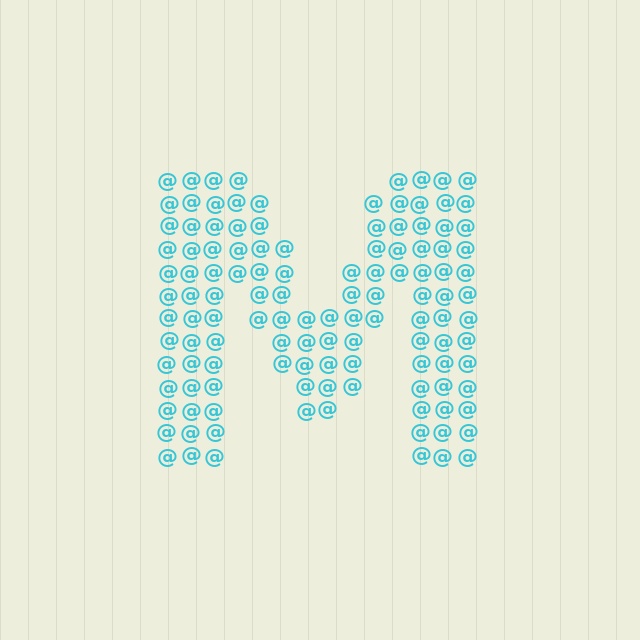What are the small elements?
The small elements are at signs.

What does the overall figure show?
The overall figure shows the letter M.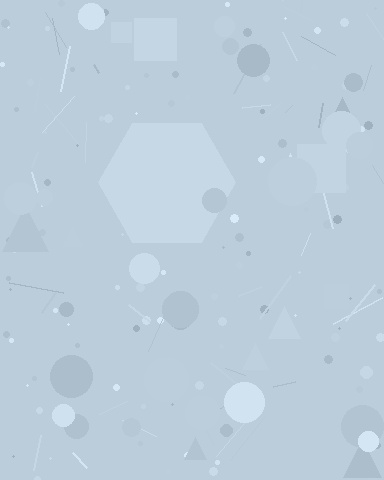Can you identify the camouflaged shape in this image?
The camouflaged shape is a hexagon.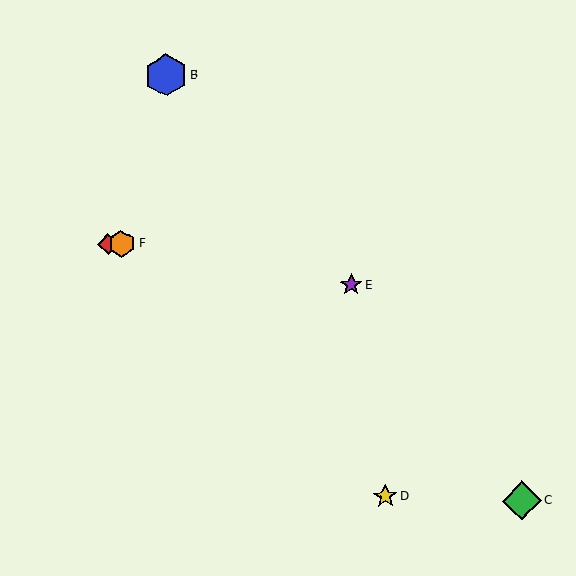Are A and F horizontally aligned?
Yes, both are at y≈244.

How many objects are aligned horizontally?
2 objects (A, F) are aligned horizontally.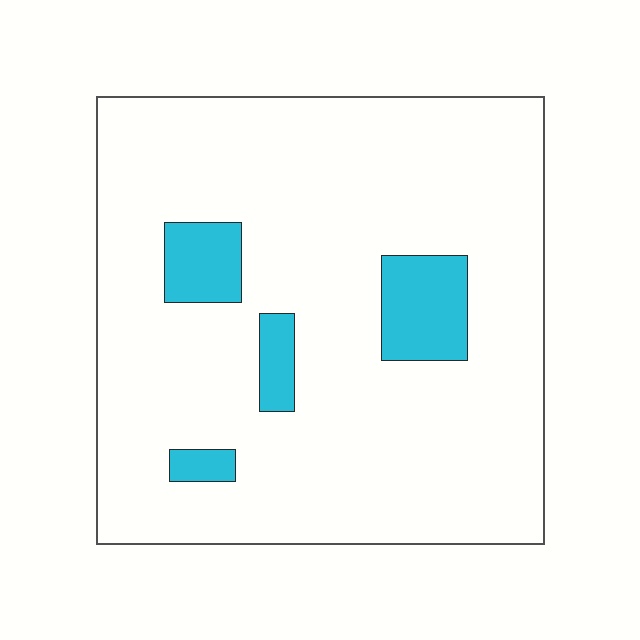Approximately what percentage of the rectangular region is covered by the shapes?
Approximately 10%.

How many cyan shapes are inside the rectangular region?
4.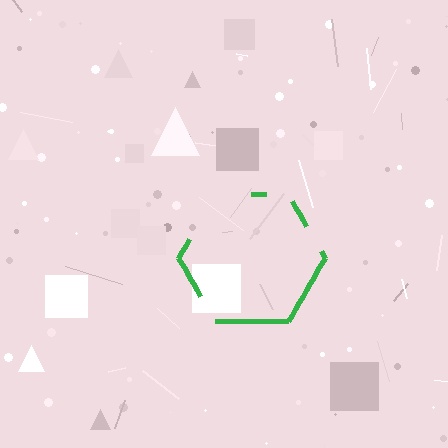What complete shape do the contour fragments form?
The contour fragments form a hexagon.